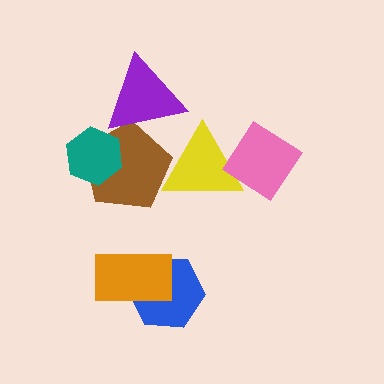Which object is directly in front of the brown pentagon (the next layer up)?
The teal hexagon is directly in front of the brown pentagon.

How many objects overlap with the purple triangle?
1 object overlaps with the purple triangle.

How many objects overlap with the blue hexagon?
1 object overlaps with the blue hexagon.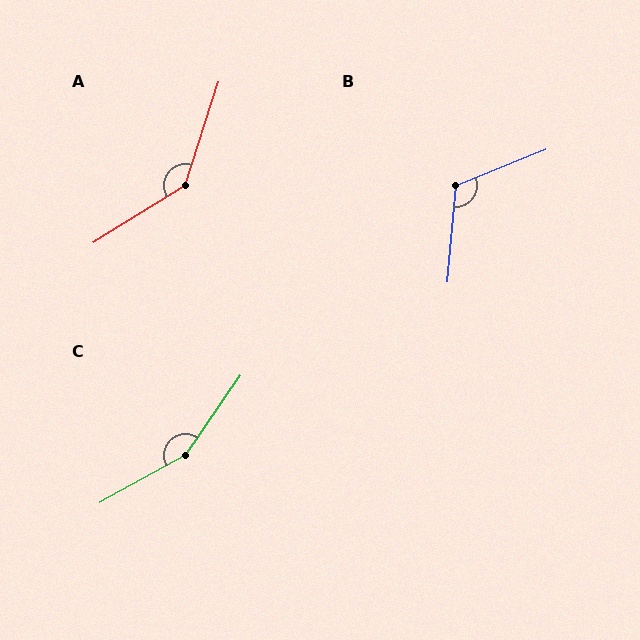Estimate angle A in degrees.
Approximately 140 degrees.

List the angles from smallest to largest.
B (117°), A (140°), C (154°).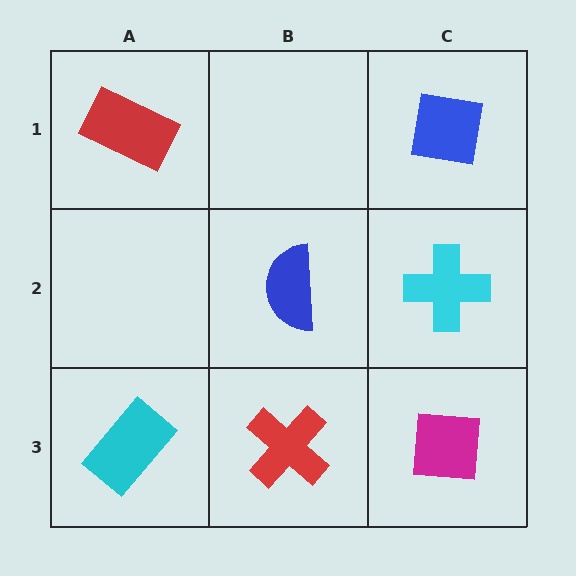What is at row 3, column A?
A cyan rectangle.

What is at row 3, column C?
A magenta square.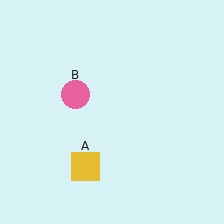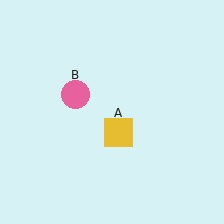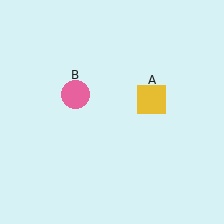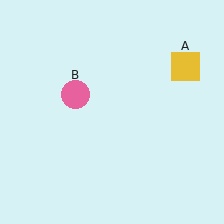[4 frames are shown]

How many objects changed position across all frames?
1 object changed position: yellow square (object A).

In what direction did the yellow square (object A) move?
The yellow square (object A) moved up and to the right.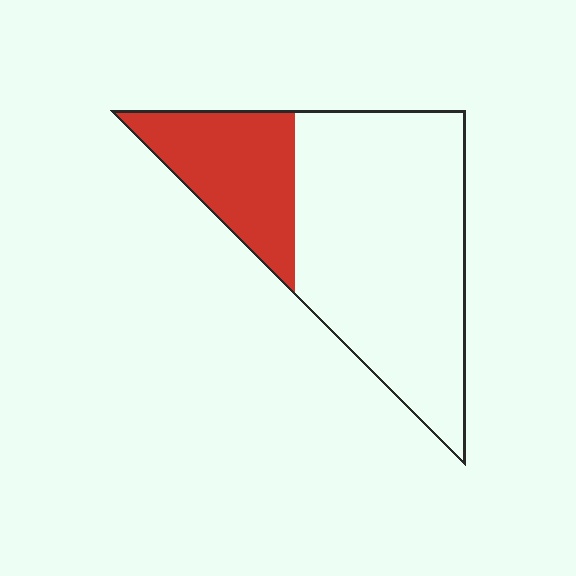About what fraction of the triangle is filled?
About one quarter (1/4).